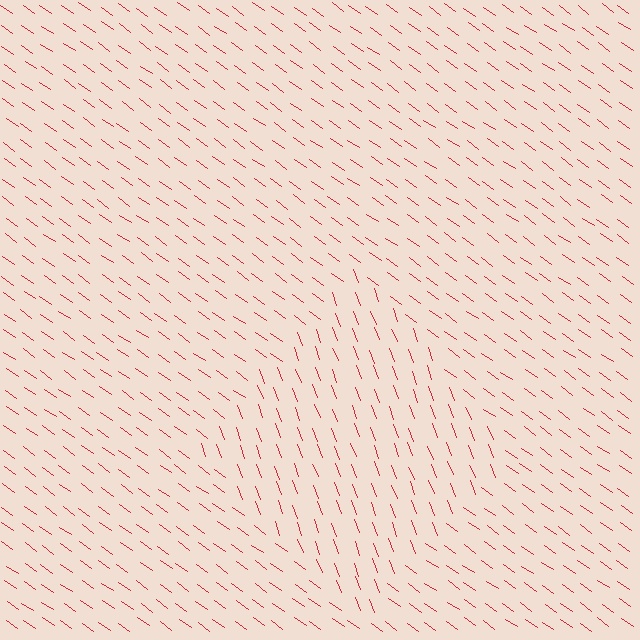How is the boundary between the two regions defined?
The boundary is defined purely by a change in line orientation (approximately 34 degrees difference). All lines are the same color and thickness.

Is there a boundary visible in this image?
Yes, there is a texture boundary formed by a change in line orientation.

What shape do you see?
I see a diamond.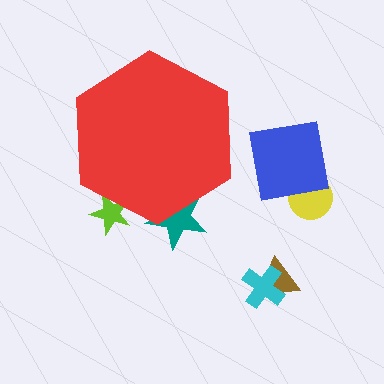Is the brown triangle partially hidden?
No, the brown triangle is fully visible.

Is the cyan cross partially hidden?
No, the cyan cross is fully visible.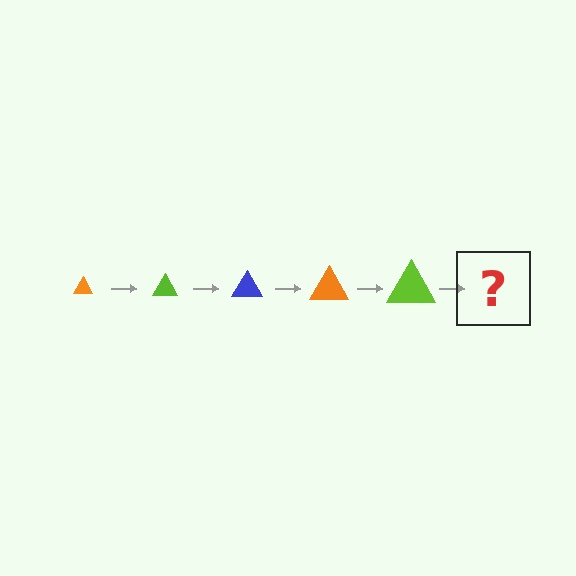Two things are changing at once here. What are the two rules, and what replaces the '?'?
The two rules are that the triangle grows larger each step and the color cycles through orange, lime, and blue. The '?' should be a blue triangle, larger than the previous one.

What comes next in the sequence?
The next element should be a blue triangle, larger than the previous one.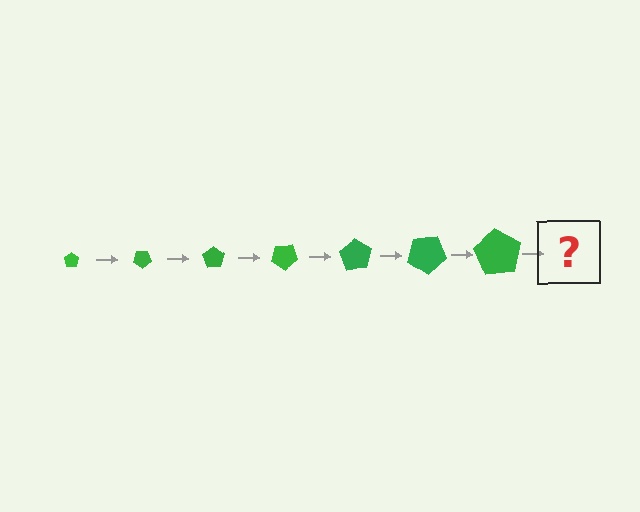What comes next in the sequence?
The next element should be a pentagon, larger than the previous one and rotated 245 degrees from the start.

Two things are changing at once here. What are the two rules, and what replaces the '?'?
The two rules are that the pentagon grows larger each step and it rotates 35 degrees each step. The '?' should be a pentagon, larger than the previous one and rotated 245 degrees from the start.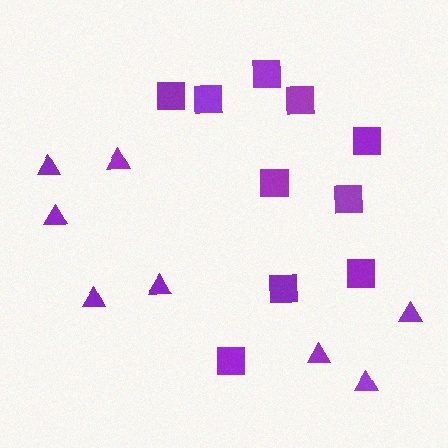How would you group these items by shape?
There are 2 groups: one group of triangles (8) and one group of squares (10).